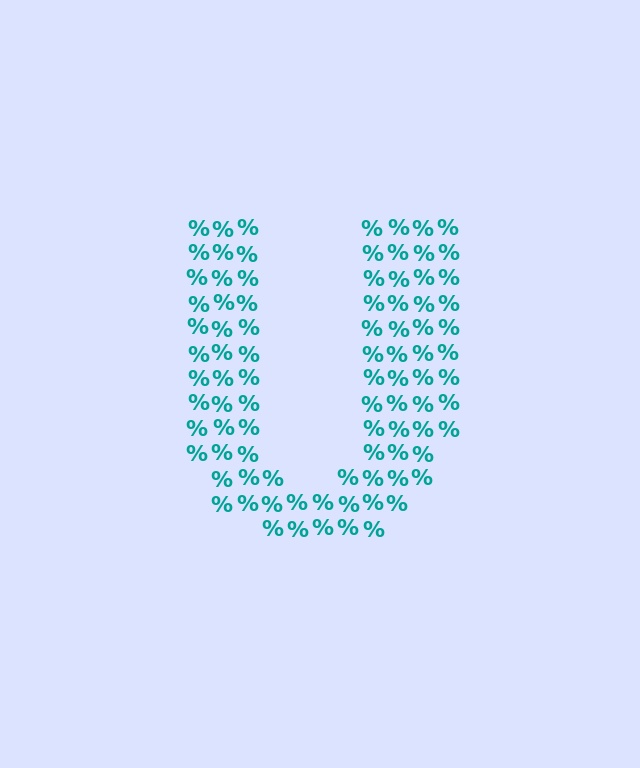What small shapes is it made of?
It is made of small percent signs.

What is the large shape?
The large shape is the letter U.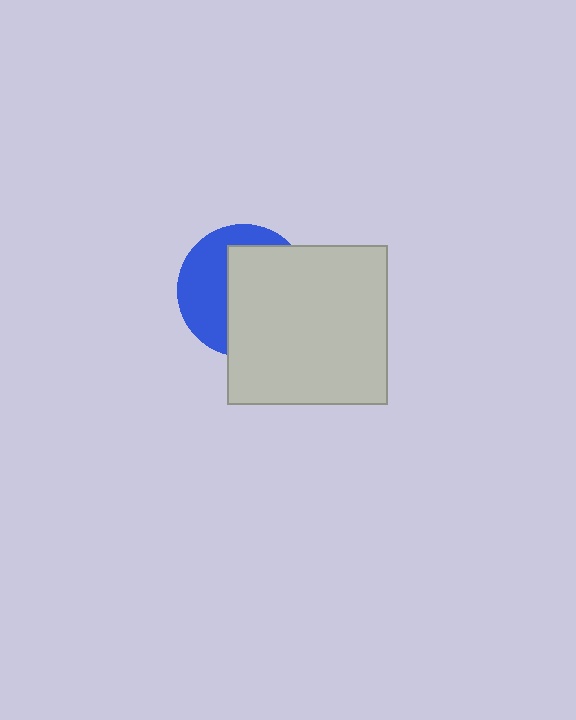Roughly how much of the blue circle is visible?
A small part of it is visible (roughly 42%).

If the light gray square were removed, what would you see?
You would see the complete blue circle.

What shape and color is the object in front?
The object in front is a light gray square.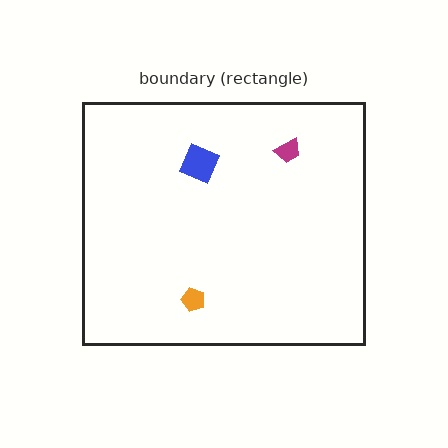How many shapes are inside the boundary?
3 inside, 0 outside.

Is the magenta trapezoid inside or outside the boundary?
Inside.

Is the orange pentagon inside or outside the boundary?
Inside.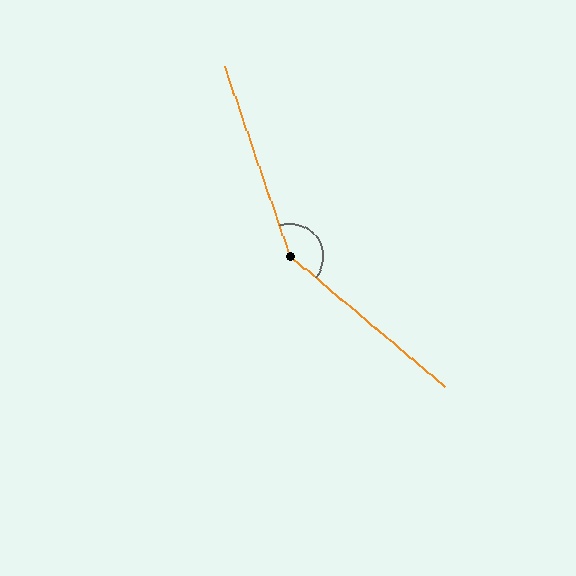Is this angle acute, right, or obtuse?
It is obtuse.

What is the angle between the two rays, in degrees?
Approximately 149 degrees.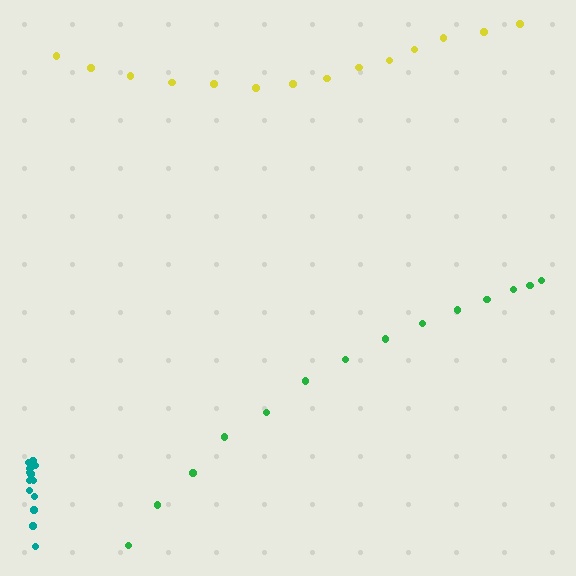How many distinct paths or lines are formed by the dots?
There are 3 distinct paths.